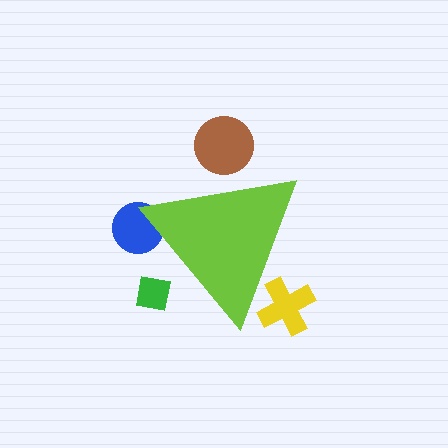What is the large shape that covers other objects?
A lime triangle.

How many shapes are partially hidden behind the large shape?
4 shapes are partially hidden.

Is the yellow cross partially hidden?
Yes, the yellow cross is partially hidden behind the lime triangle.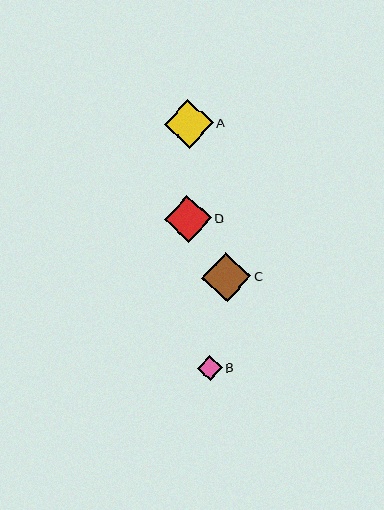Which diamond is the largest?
Diamond C is the largest with a size of approximately 50 pixels.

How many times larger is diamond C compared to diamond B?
Diamond C is approximately 2.0 times the size of diamond B.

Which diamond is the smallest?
Diamond B is the smallest with a size of approximately 25 pixels.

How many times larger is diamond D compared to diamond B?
Diamond D is approximately 1.9 times the size of diamond B.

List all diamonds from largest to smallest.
From largest to smallest: C, A, D, B.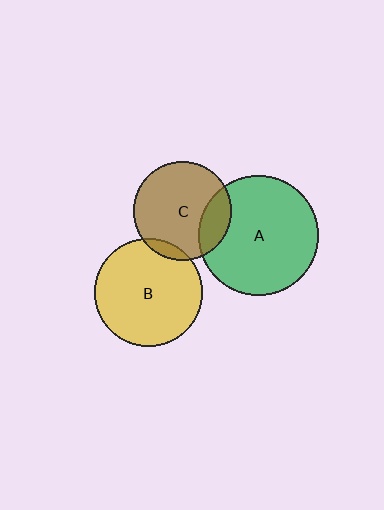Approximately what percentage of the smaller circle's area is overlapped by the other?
Approximately 5%.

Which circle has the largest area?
Circle A (green).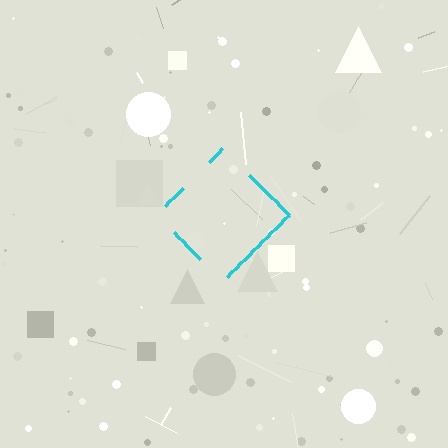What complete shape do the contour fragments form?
The contour fragments form a diamond.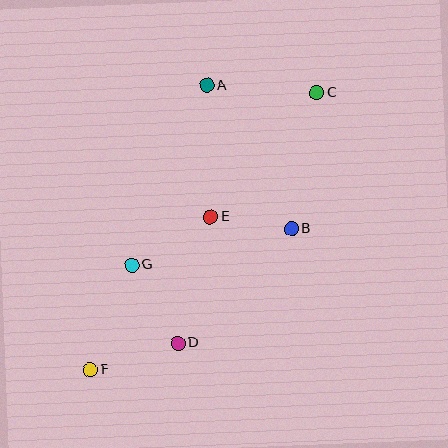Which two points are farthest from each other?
Points C and F are farthest from each other.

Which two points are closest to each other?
Points B and E are closest to each other.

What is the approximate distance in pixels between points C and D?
The distance between C and D is approximately 286 pixels.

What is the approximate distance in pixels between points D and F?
The distance between D and F is approximately 91 pixels.